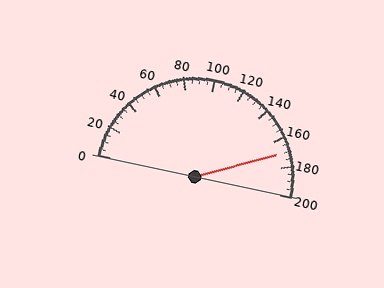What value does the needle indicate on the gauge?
The needle indicates approximately 170.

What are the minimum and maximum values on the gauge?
The gauge ranges from 0 to 200.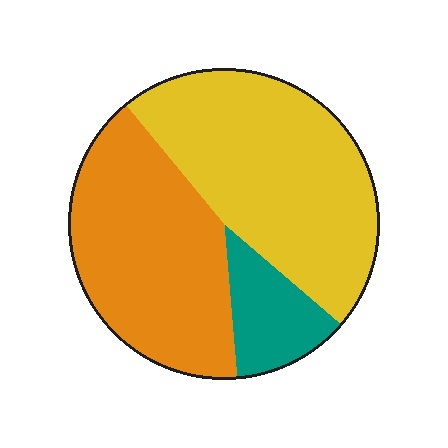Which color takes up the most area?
Yellow, at roughly 45%.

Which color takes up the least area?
Teal, at roughly 10%.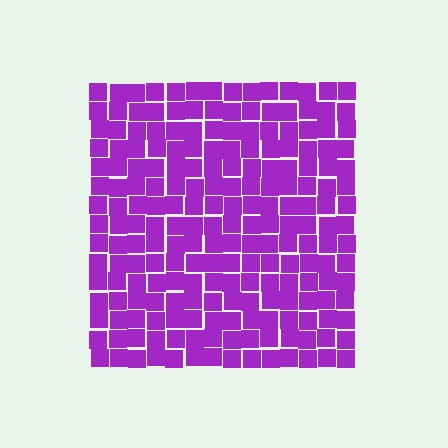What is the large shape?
The large shape is a square.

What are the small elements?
The small elements are squares.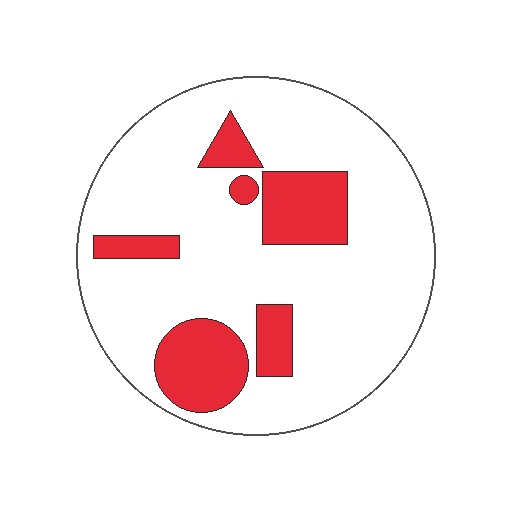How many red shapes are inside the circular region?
6.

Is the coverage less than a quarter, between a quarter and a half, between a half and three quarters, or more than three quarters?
Less than a quarter.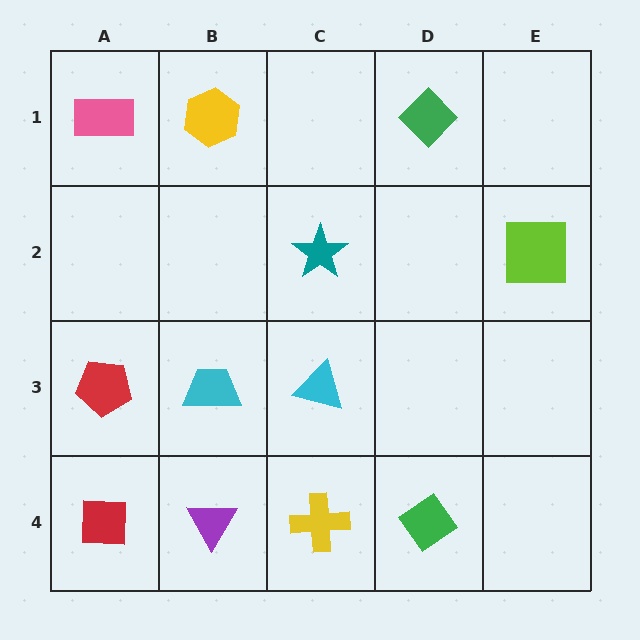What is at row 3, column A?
A red pentagon.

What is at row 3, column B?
A cyan trapezoid.